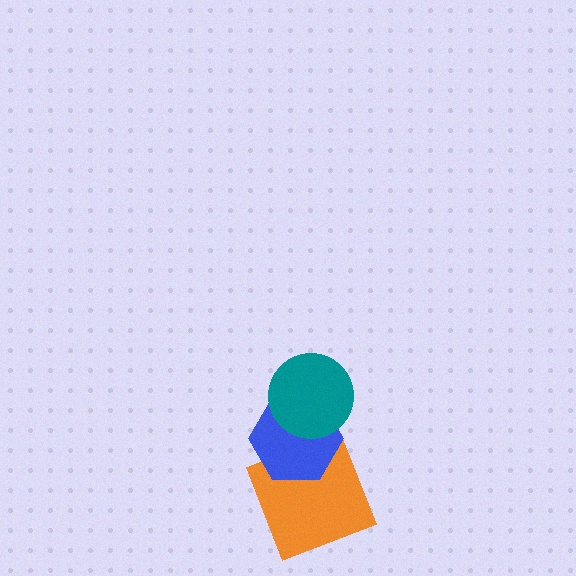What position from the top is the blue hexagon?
The blue hexagon is 2nd from the top.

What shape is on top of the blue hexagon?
The teal circle is on top of the blue hexagon.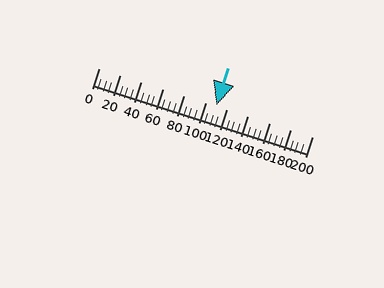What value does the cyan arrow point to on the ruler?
The cyan arrow points to approximately 110.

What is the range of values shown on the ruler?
The ruler shows values from 0 to 200.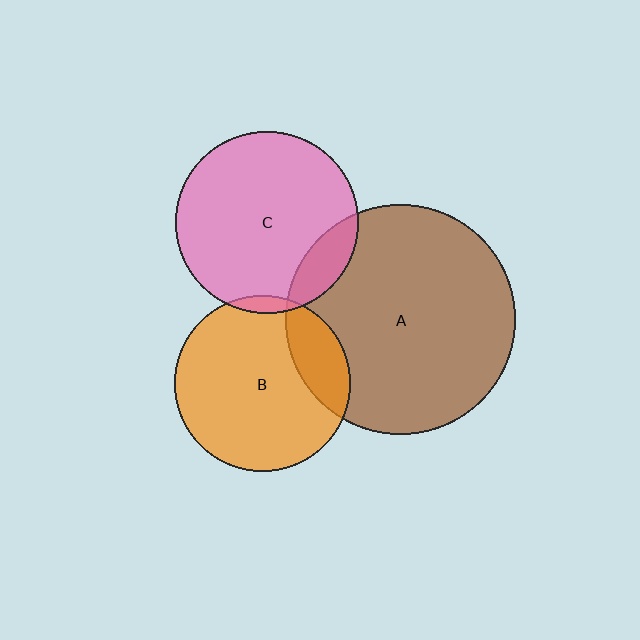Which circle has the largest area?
Circle A (brown).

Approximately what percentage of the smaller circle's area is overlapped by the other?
Approximately 5%.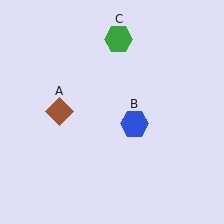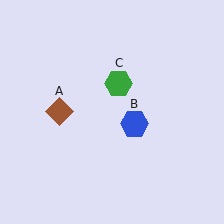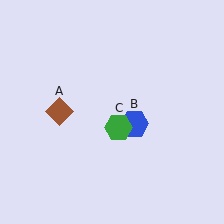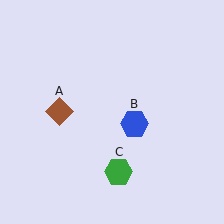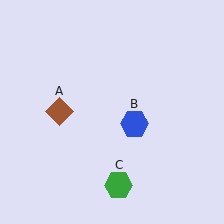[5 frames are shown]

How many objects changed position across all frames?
1 object changed position: green hexagon (object C).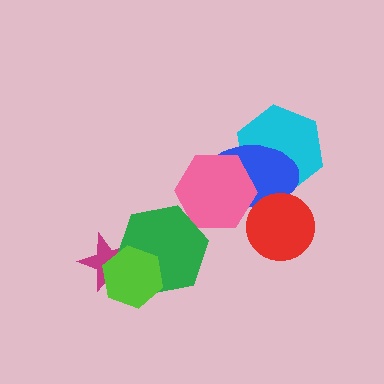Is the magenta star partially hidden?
Yes, it is partially covered by another shape.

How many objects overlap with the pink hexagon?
3 objects overlap with the pink hexagon.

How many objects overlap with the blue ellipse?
3 objects overlap with the blue ellipse.